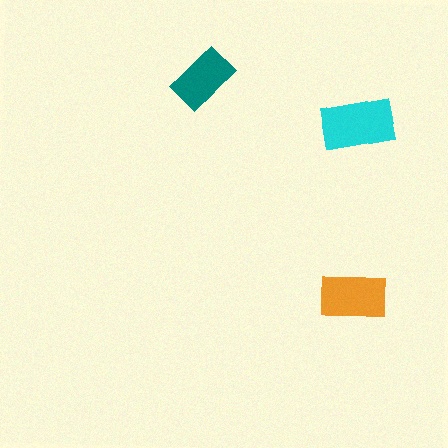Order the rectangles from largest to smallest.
the cyan one, the orange one, the teal one.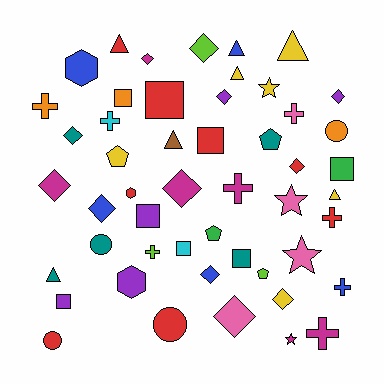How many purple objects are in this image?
There are 5 purple objects.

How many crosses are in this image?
There are 8 crosses.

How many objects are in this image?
There are 50 objects.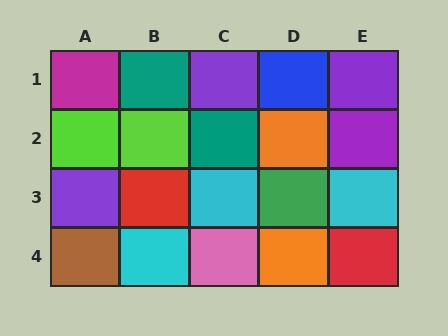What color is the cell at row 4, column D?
Orange.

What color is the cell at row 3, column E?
Cyan.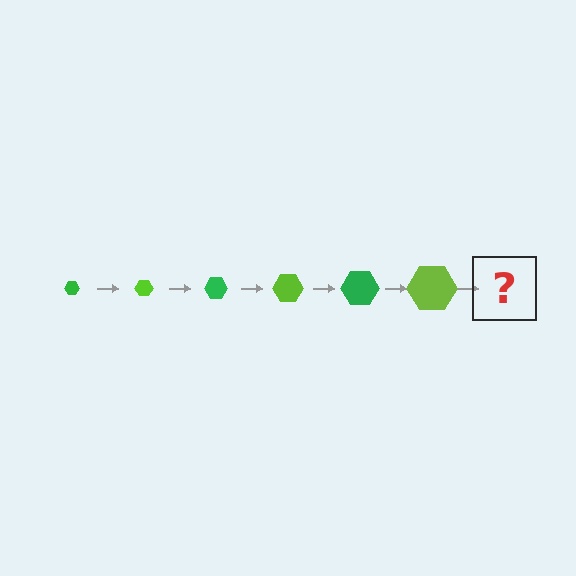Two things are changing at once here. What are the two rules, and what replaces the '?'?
The two rules are that the hexagon grows larger each step and the color cycles through green and lime. The '?' should be a green hexagon, larger than the previous one.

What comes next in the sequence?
The next element should be a green hexagon, larger than the previous one.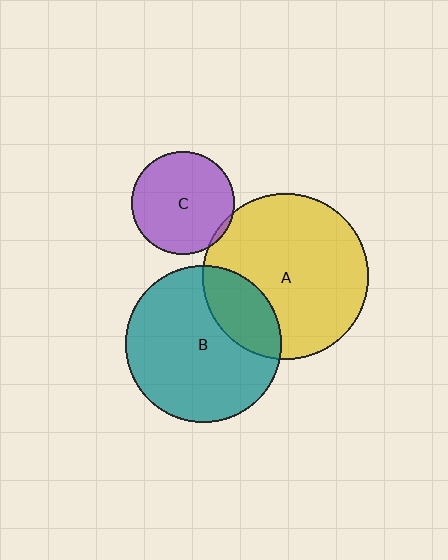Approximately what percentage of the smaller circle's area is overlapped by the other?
Approximately 25%.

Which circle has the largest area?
Circle A (yellow).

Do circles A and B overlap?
Yes.